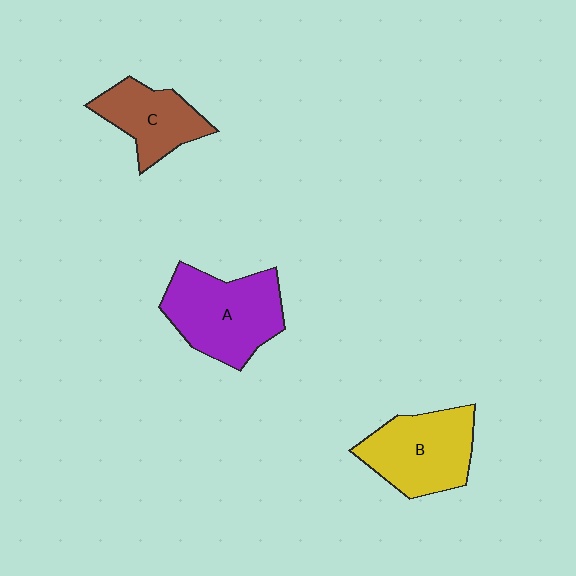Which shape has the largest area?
Shape A (purple).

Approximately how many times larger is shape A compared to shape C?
Approximately 1.5 times.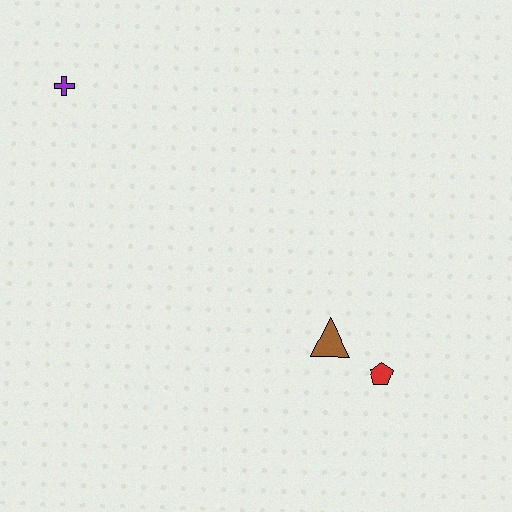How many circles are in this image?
There are no circles.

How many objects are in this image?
There are 3 objects.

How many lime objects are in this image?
There are no lime objects.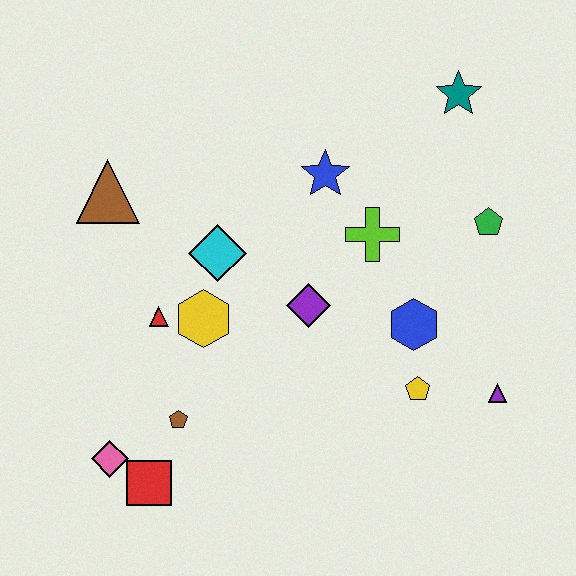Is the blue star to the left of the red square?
No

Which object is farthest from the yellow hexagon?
The teal star is farthest from the yellow hexagon.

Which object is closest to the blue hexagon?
The yellow pentagon is closest to the blue hexagon.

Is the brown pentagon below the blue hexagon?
Yes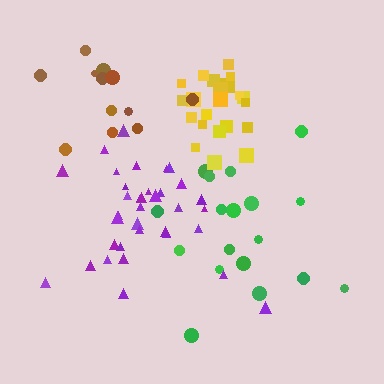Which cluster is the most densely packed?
Yellow.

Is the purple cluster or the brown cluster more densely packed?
Purple.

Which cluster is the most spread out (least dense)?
Green.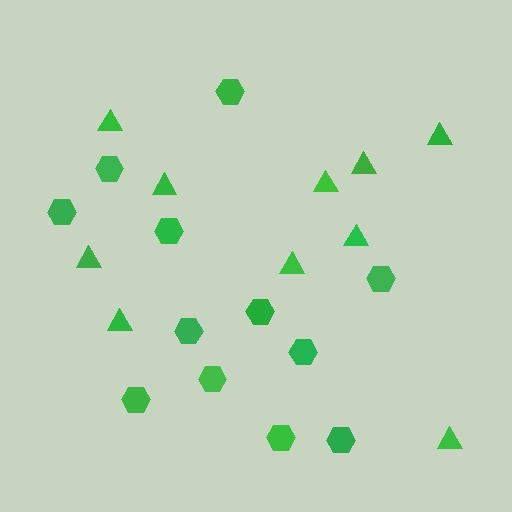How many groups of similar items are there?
There are 2 groups: one group of triangles (10) and one group of hexagons (12).